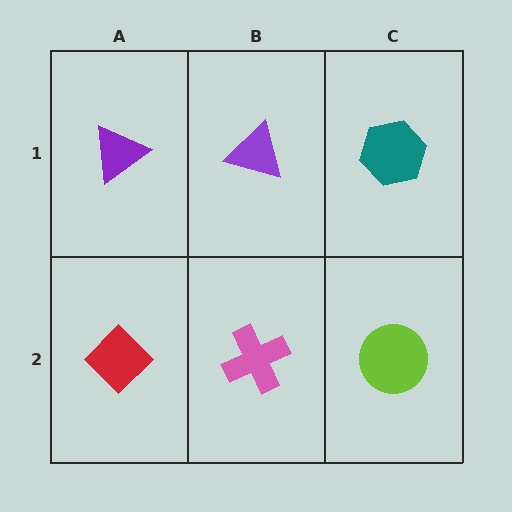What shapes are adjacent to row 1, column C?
A lime circle (row 2, column C), a purple triangle (row 1, column B).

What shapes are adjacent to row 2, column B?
A purple triangle (row 1, column B), a red diamond (row 2, column A), a lime circle (row 2, column C).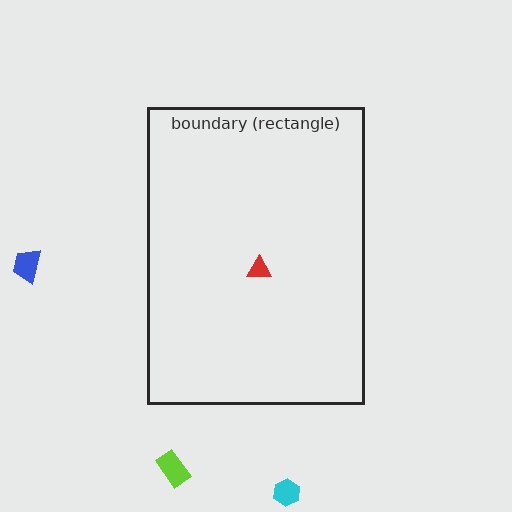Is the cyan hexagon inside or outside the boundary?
Outside.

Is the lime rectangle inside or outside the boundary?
Outside.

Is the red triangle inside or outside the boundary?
Inside.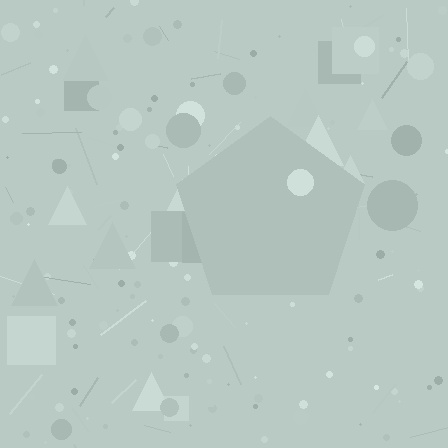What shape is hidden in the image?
A pentagon is hidden in the image.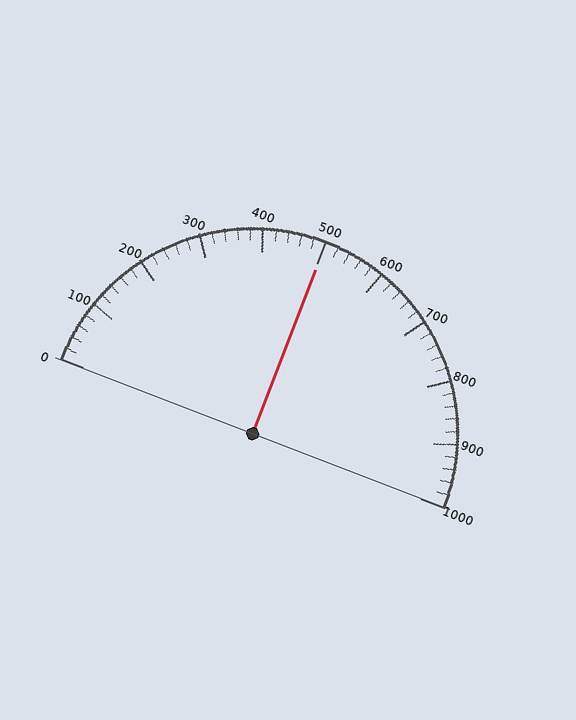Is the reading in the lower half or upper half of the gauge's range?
The reading is in the upper half of the range (0 to 1000).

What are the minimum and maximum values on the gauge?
The gauge ranges from 0 to 1000.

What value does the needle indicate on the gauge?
The needle indicates approximately 500.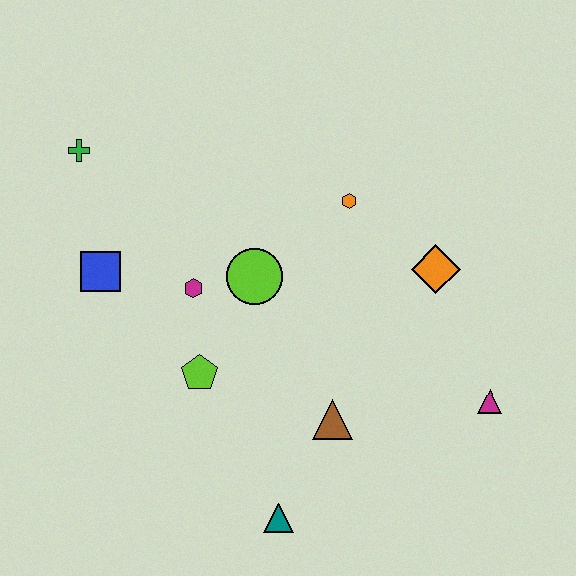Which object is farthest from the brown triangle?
The green cross is farthest from the brown triangle.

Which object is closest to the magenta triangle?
The orange diamond is closest to the magenta triangle.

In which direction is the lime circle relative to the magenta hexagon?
The lime circle is to the right of the magenta hexagon.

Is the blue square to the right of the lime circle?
No